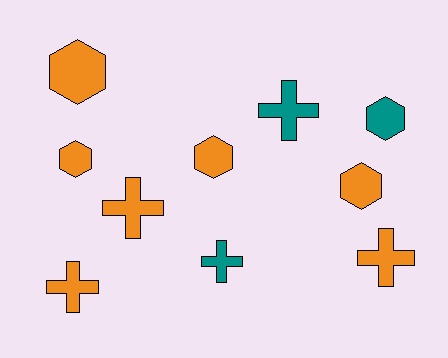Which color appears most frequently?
Orange, with 7 objects.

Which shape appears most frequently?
Cross, with 5 objects.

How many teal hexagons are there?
There is 1 teal hexagon.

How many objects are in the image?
There are 10 objects.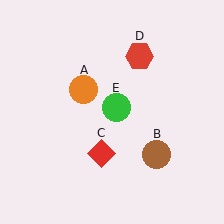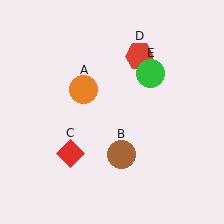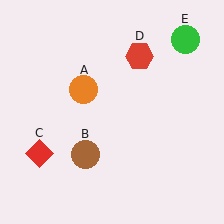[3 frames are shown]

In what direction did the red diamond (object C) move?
The red diamond (object C) moved left.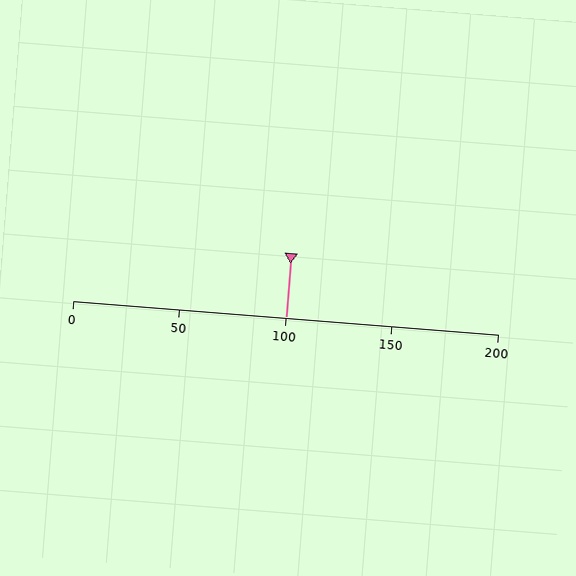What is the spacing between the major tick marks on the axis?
The major ticks are spaced 50 apart.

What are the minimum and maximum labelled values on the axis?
The axis runs from 0 to 200.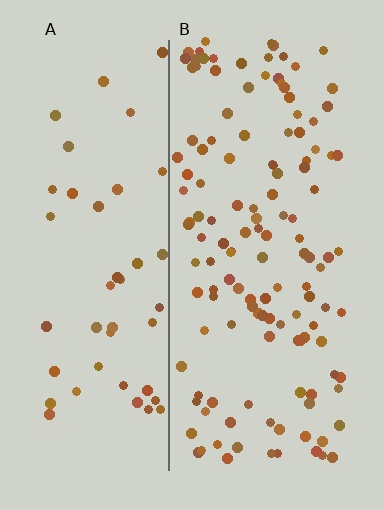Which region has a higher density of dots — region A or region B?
B (the right).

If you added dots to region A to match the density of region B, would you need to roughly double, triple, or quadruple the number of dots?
Approximately triple.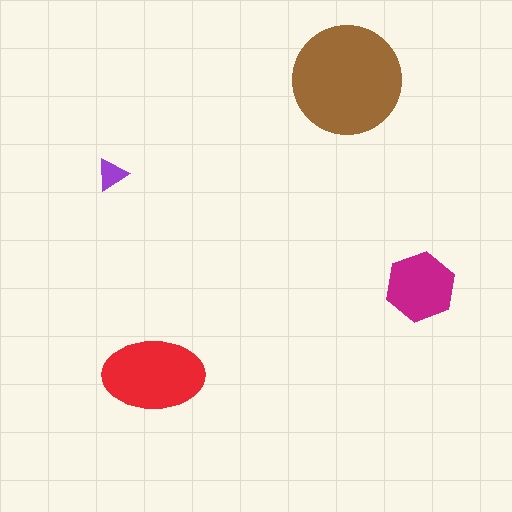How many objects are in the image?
There are 4 objects in the image.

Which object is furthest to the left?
The purple triangle is leftmost.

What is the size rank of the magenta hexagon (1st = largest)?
3rd.